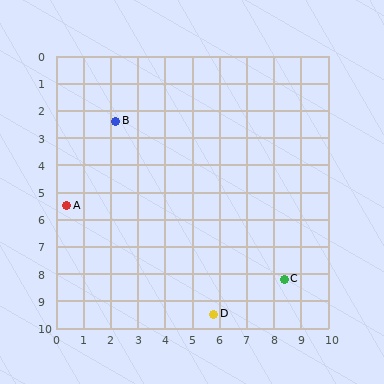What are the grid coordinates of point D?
Point D is at approximately (5.8, 9.5).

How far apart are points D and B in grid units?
Points D and B are about 8.0 grid units apart.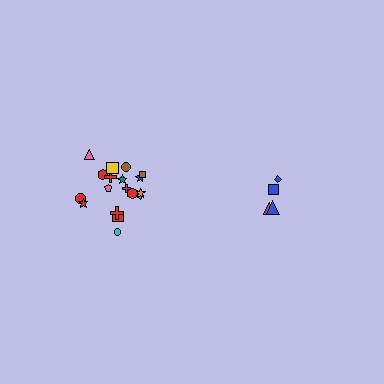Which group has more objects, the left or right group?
The left group.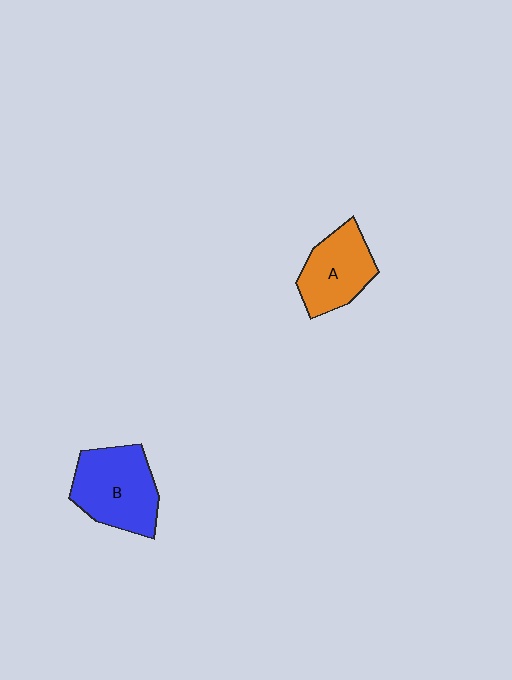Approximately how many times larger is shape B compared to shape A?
Approximately 1.2 times.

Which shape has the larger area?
Shape B (blue).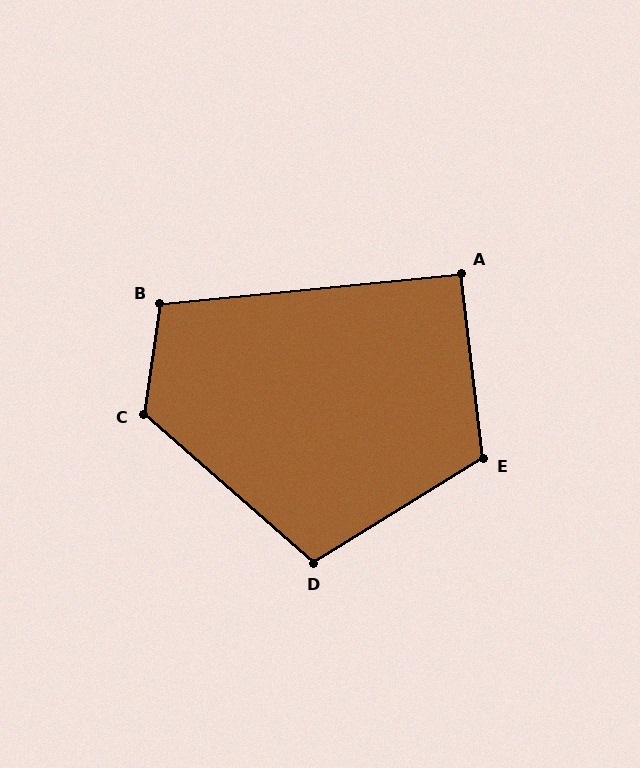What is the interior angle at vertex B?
Approximately 104 degrees (obtuse).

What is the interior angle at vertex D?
Approximately 107 degrees (obtuse).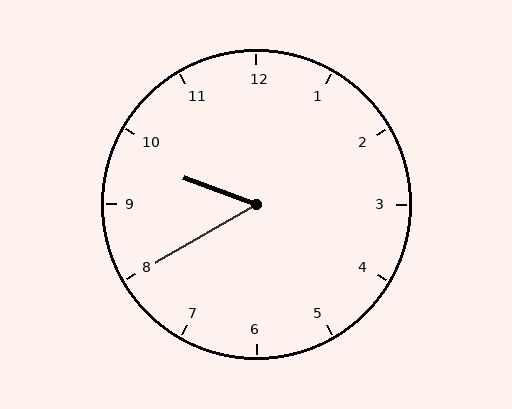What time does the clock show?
9:40.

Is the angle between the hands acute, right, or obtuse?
It is acute.